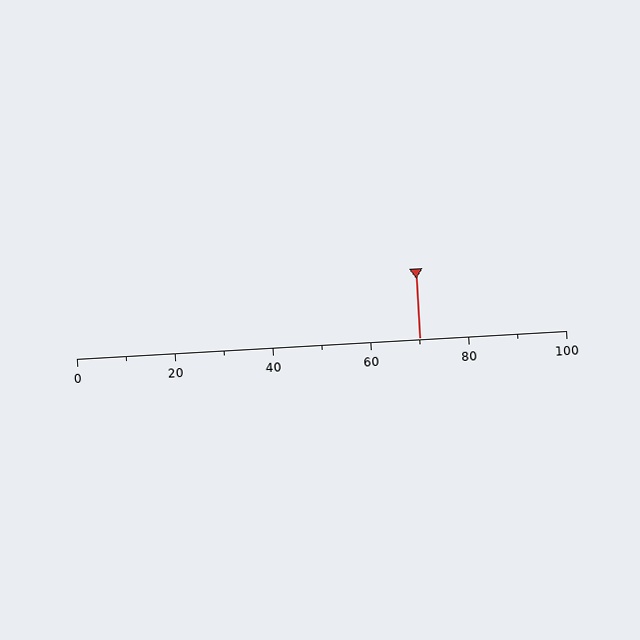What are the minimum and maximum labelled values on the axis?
The axis runs from 0 to 100.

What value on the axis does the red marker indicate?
The marker indicates approximately 70.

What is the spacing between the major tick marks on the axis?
The major ticks are spaced 20 apart.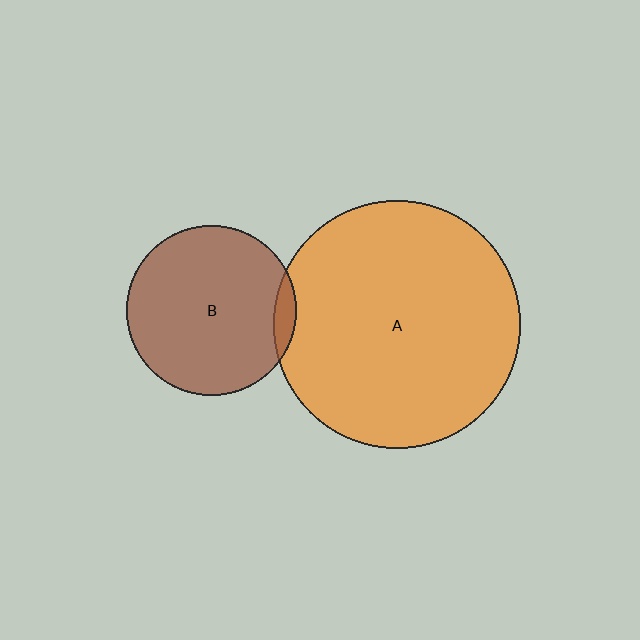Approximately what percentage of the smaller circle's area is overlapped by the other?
Approximately 5%.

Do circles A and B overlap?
Yes.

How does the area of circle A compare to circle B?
Approximately 2.1 times.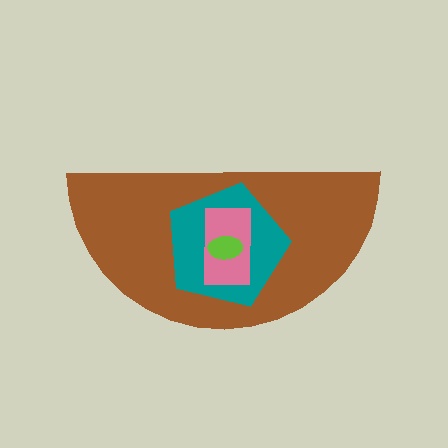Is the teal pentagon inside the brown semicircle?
Yes.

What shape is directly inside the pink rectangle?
The lime ellipse.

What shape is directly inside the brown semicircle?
The teal pentagon.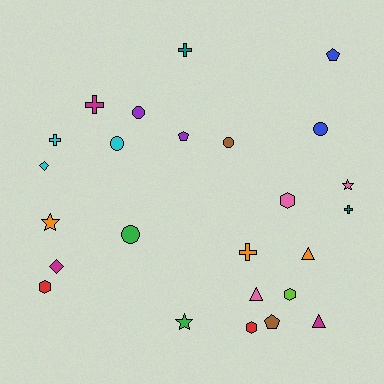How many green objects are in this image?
There are 2 green objects.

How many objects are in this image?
There are 25 objects.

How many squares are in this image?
There are no squares.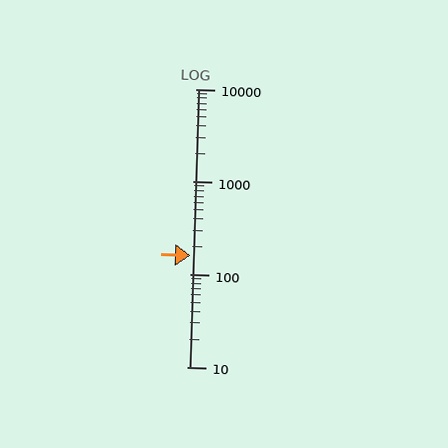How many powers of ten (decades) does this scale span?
The scale spans 3 decades, from 10 to 10000.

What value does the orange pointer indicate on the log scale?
The pointer indicates approximately 160.